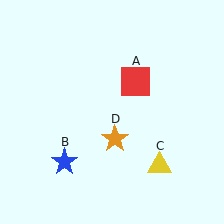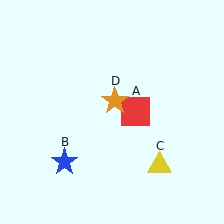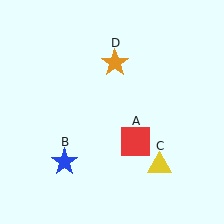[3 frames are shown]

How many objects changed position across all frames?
2 objects changed position: red square (object A), orange star (object D).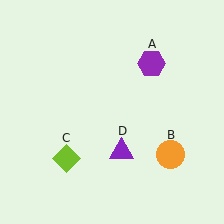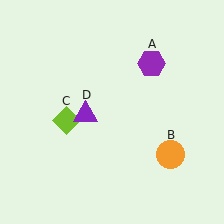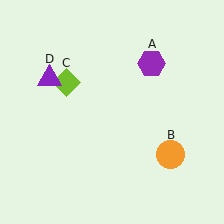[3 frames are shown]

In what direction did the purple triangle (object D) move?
The purple triangle (object D) moved up and to the left.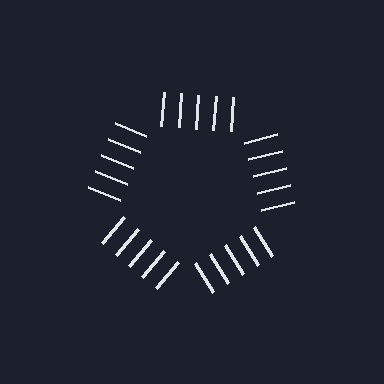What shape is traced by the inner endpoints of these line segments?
An illusory pentagon — the line segments terminate on its edges but no continuous stroke is drawn.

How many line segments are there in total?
25 — 5 along each of the 5 edges.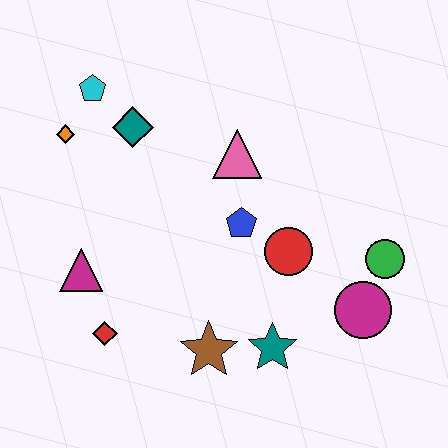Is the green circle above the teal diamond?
No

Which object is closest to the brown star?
The teal star is closest to the brown star.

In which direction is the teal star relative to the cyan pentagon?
The teal star is below the cyan pentagon.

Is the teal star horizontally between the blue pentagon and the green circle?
Yes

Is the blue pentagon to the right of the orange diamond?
Yes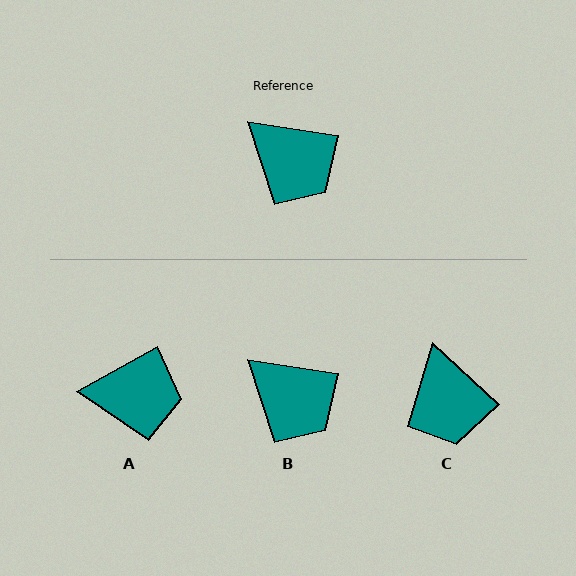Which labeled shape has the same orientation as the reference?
B.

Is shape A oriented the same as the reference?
No, it is off by about 38 degrees.